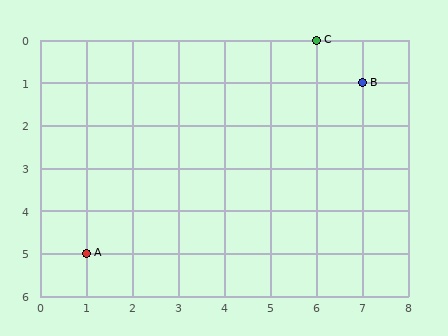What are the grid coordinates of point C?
Point C is at grid coordinates (6, 0).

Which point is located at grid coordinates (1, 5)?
Point A is at (1, 5).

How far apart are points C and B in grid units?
Points C and B are 1 column and 1 row apart (about 1.4 grid units diagonally).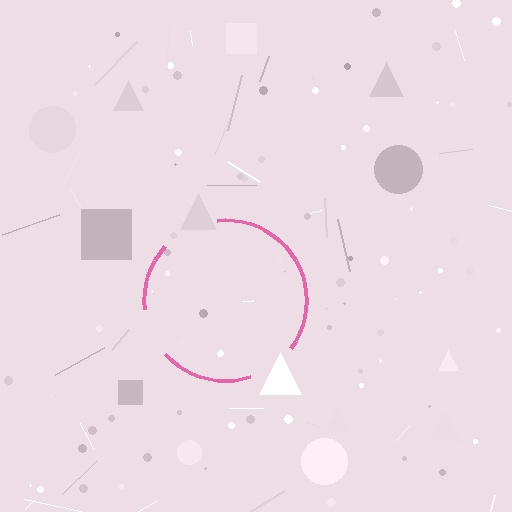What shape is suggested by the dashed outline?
The dashed outline suggests a circle.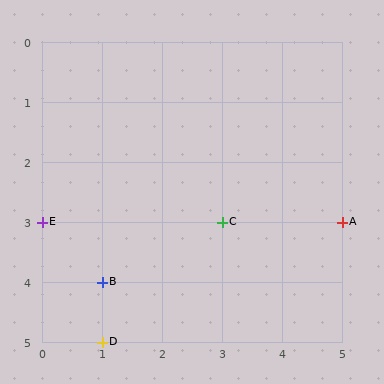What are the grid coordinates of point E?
Point E is at grid coordinates (0, 3).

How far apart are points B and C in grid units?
Points B and C are 2 columns and 1 row apart (about 2.2 grid units diagonally).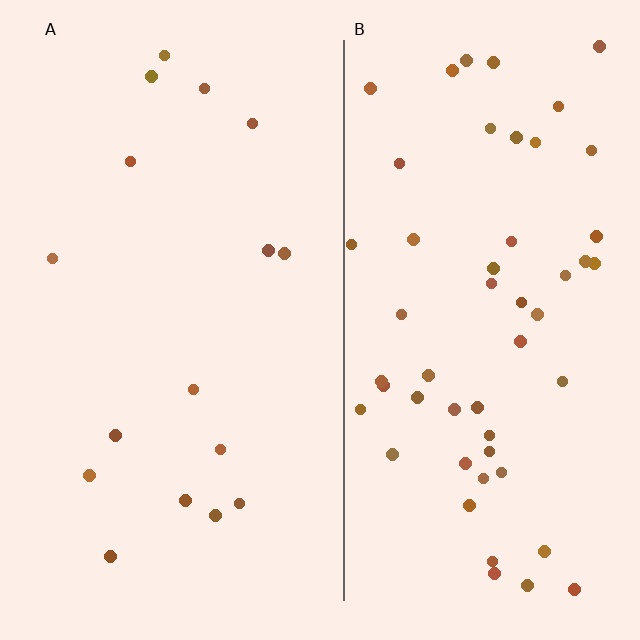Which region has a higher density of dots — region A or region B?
B (the right).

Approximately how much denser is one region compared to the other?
Approximately 3.3× — region B over region A.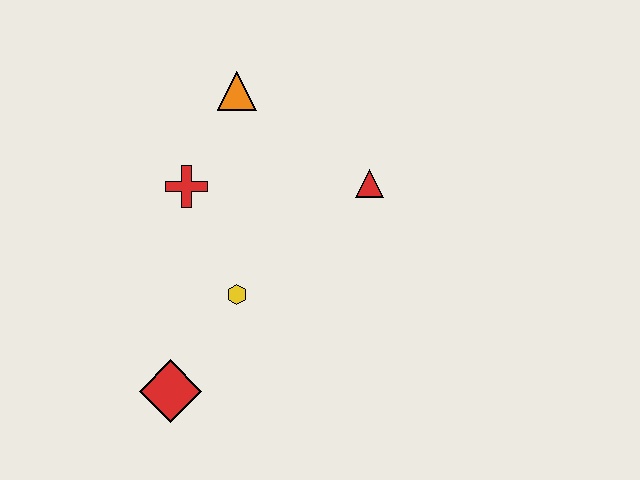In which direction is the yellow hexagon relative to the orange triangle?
The yellow hexagon is below the orange triangle.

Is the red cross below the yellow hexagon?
No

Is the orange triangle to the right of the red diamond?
Yes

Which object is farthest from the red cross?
The red diamond is farthest from the red cross.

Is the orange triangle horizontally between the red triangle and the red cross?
Yes